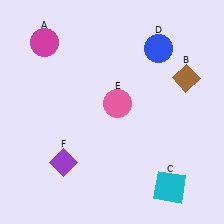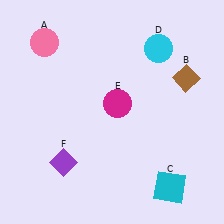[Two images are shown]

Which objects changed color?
A changed from magenta to pink. D changed from blue to cyan. E changed from pink to magenta.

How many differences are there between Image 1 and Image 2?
There are 3 differences between the two images.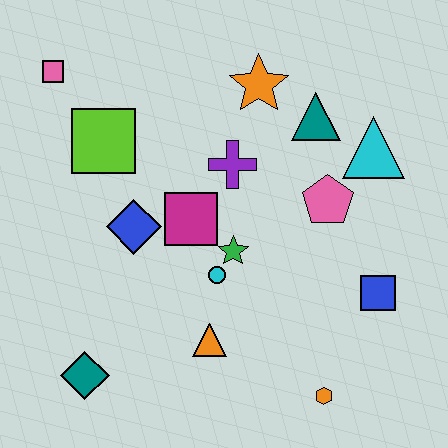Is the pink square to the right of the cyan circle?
No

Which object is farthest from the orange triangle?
The pink square is farthest from the orange triangle.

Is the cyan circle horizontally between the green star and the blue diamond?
Yes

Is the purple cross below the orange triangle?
No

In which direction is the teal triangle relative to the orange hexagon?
The teal triangle is above the orange hexagon.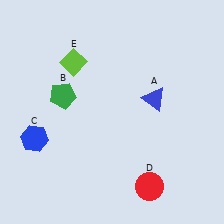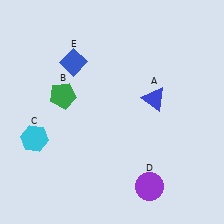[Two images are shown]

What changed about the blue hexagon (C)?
In Image 1, C is blue. In Image 2, it changed to cyan.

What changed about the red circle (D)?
In Image 1, D is red. In Image 2, it changed to purple.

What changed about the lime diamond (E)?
In Image 1, E is lime. In Image 2, it changed to blue.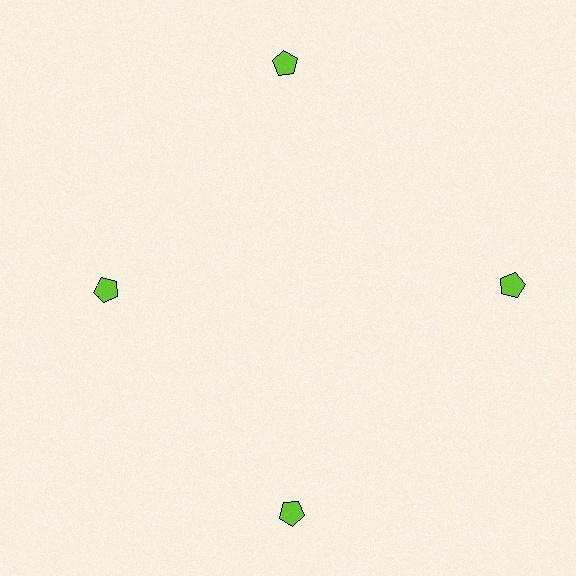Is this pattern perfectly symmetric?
No. The 4 lime pentagons are arranged in a ring, but one element near the 9 o'clock position is pulled inward toward the center, breaking the 4-fold rotational symmetry.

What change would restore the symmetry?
The symmetry would be restored by moving it outward, back onto the ring so that all 4 pentagons sit at equal angles and equal distance from the center.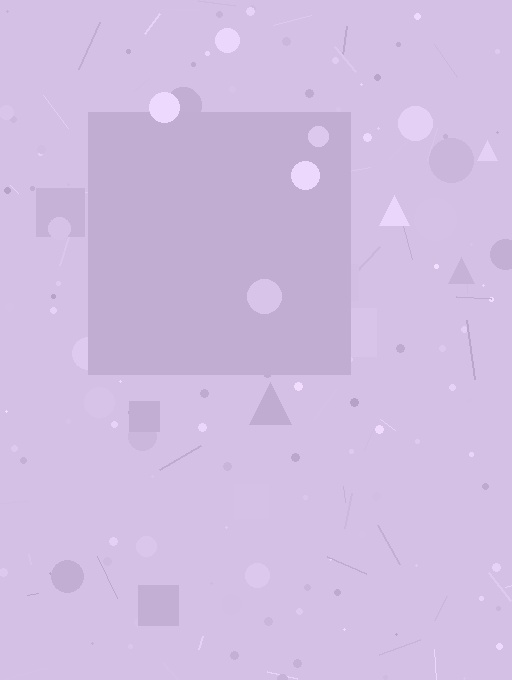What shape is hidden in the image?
A square is hidden in the image.